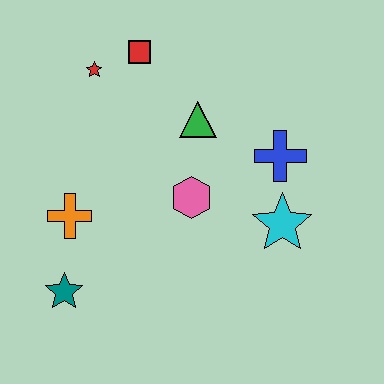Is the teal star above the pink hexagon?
No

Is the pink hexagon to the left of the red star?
No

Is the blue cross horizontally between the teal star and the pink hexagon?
No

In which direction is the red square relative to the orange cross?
The red square is above the orange cross.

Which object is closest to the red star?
The red square is closest to the red star.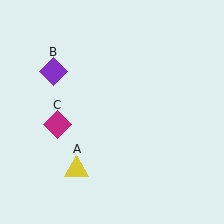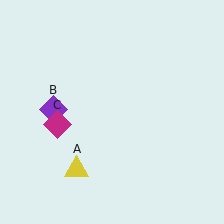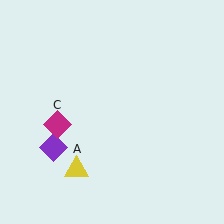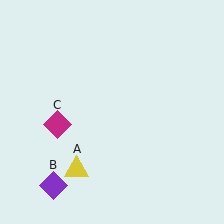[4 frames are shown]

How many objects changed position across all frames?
1 object changed position: purple diamond (object B).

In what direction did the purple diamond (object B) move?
The purple diamond (object B) moved down.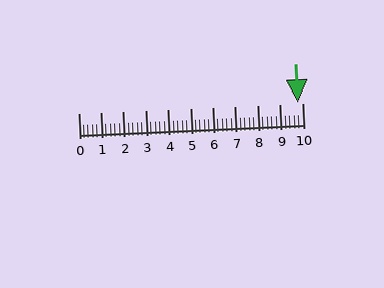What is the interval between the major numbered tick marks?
The major tick marks are spaced 1 units apart.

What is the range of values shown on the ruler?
The ruler shows values from 0 to 10.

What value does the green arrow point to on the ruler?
The green arrow points to approximately 9.8.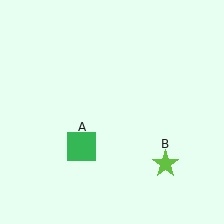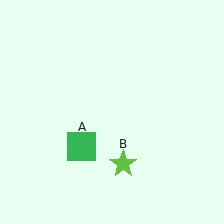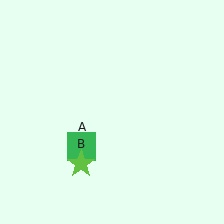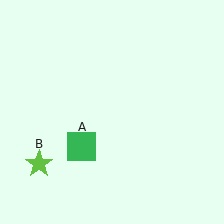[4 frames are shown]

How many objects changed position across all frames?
1 object changed position: lime star (object B).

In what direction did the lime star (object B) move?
The lime star (object B) moved left.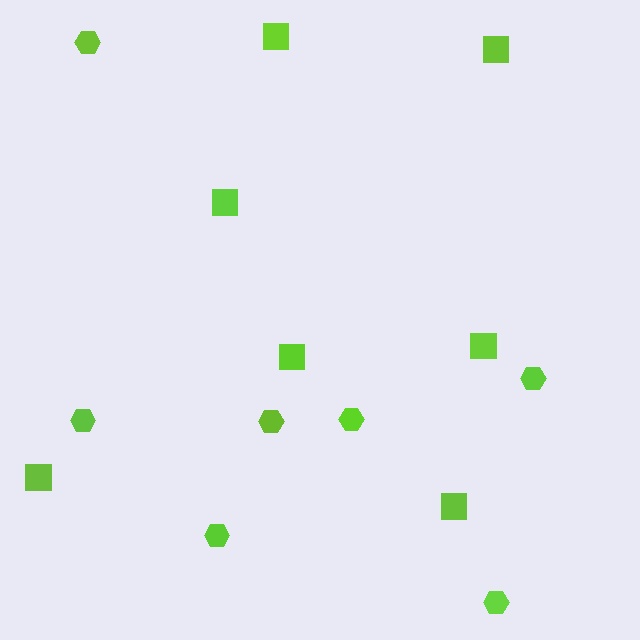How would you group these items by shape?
There are 2 groups: one group of squares (7) and one group of hexagons (7).